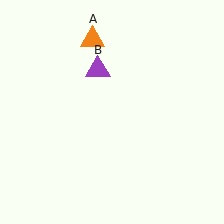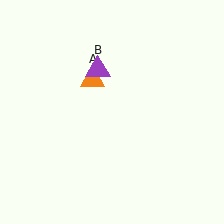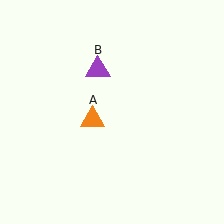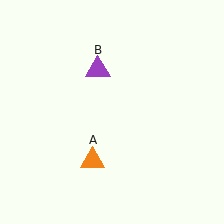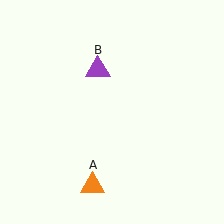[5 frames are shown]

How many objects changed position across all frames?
1 object changed position: orange triangle (object A).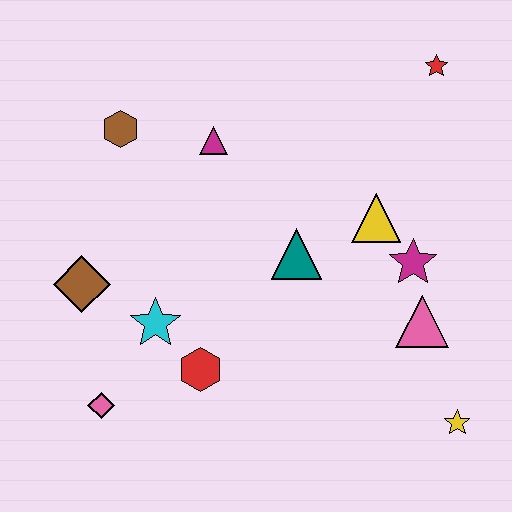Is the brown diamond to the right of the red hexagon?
No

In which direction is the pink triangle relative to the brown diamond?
The pink triangle is to the right of the brown diamond.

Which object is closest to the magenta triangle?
The brown hexagon is closest to the magenta triangle.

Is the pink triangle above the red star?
No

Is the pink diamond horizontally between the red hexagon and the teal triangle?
No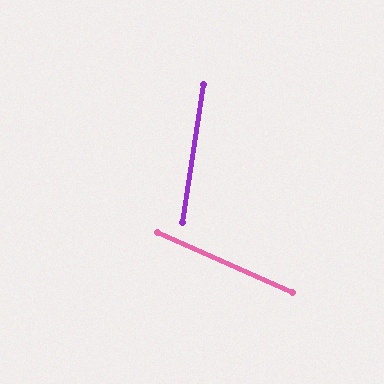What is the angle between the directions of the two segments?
Approximately 75 degrees.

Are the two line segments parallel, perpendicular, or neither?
Neither parallel nor perpendicular — they differ by about 75°.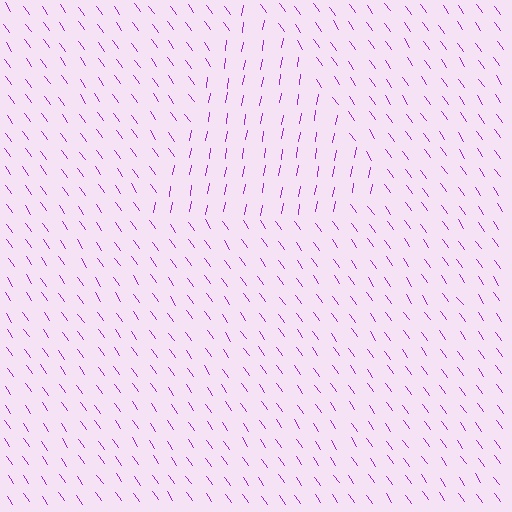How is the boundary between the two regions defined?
The boundary is defined purely by a change in line orientation (approximately 45 degrees difference). All lines are the same color and thickness.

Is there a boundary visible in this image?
Yes, there is a texture boundary formed by a change in line orientation.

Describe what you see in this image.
The image is filled with small purple line segments. A triangle region in the image has lines oriented differently from the surrounding lines, creating a visible texture boundary.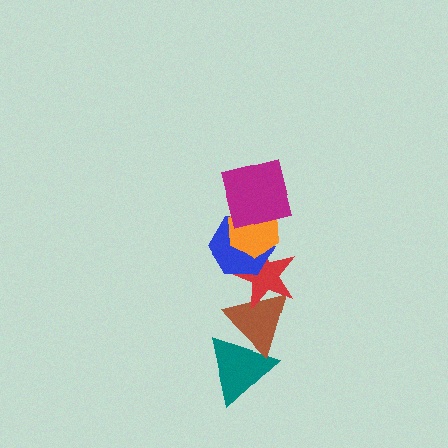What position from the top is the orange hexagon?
The orange hexagon is 2nd from the top.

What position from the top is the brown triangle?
The brown triangle is 5th from the top.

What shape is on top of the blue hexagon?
The orange hexagon is on top of the blue hexagon.